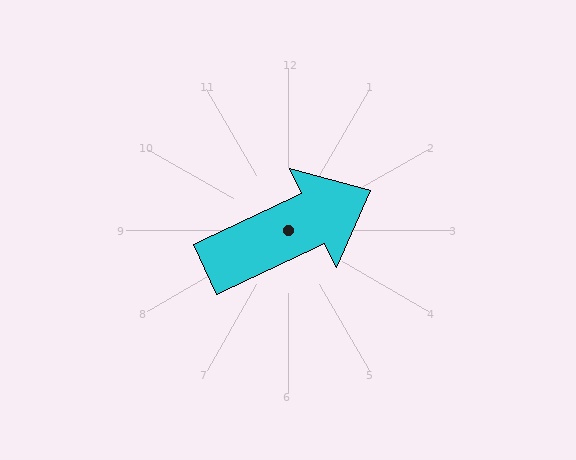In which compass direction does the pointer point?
Northeast.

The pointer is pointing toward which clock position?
Roughly 2 o'clock.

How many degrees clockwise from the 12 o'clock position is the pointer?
Approximately 65 degrees.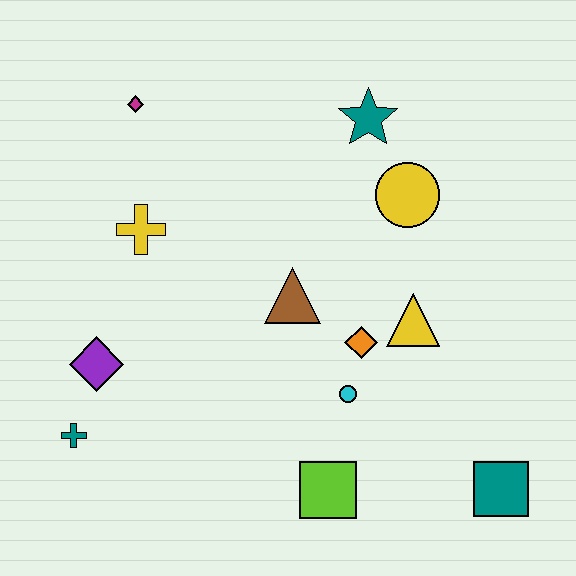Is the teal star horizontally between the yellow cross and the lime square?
No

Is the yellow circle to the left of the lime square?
No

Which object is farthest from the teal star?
The teal cross is farthest from the teal star.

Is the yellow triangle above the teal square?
Yes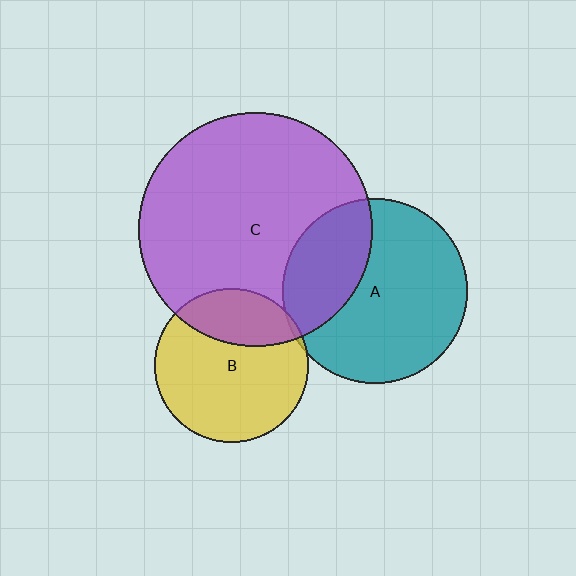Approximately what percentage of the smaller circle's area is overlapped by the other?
Approximately 5%.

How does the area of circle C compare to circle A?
Approximately 1.6 times.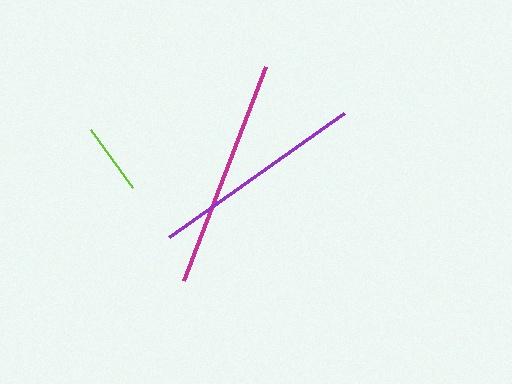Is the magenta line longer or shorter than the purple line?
The magenta line is longer than the purple line.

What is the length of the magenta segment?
The magenta segment is approximately 229 pixels long.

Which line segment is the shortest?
The lime line is the shortest at approximately 72 pixels.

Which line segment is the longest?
The magenta line is the longest at approximately 229 pixels.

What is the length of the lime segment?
The lime segment is approximately 72 pixels long.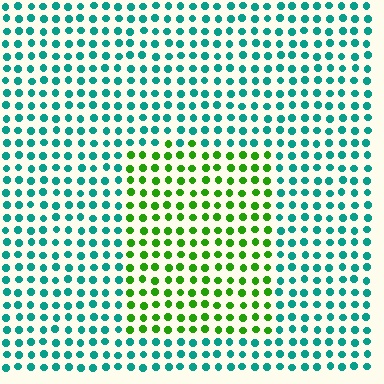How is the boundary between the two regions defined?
The boundary is defined purely by a slight shift in hue (about 62 degrees). Spacing, size, and orientation are identical on both sides.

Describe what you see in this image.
The image is filled with small teal elements in a uniform arrangement. A rectangle-shaped region is visible where the elements are tinted to a slightly different hue, forming a subtle color boundary.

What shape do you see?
I see a rectangle.